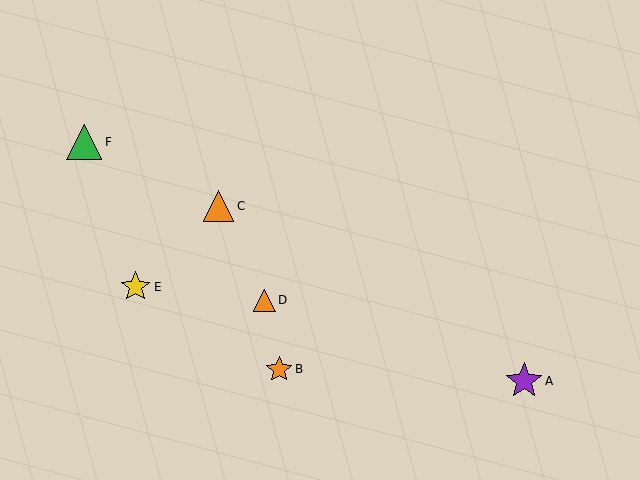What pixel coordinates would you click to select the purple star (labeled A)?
Click at (524, 381) to select the purple star A.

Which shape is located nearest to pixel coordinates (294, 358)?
The orange star (labeled B) at (279, 369) is nearest to that location.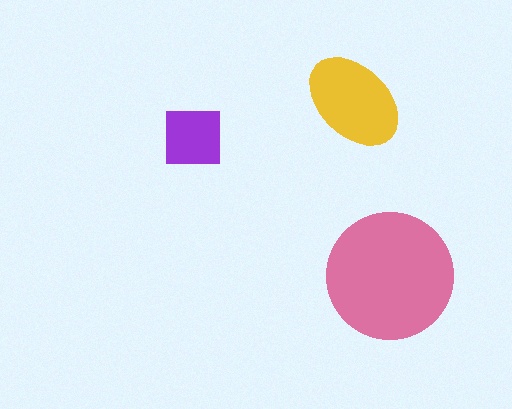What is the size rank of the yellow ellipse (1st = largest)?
2nd.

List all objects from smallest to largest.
The purple square, the yellow ellipse, the pink circle.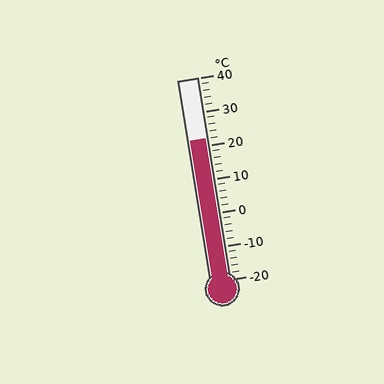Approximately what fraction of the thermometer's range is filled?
The thermometer is filled to approximately 70% of its range.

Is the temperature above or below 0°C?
The temperature is above 0°C.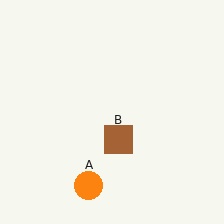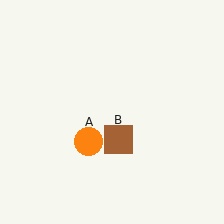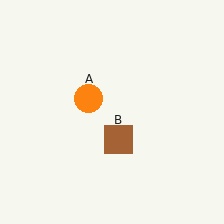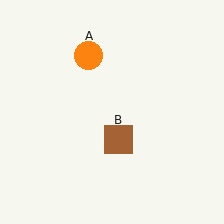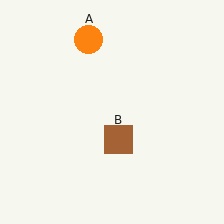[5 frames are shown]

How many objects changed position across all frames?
1 object changed position: orange circle (object A).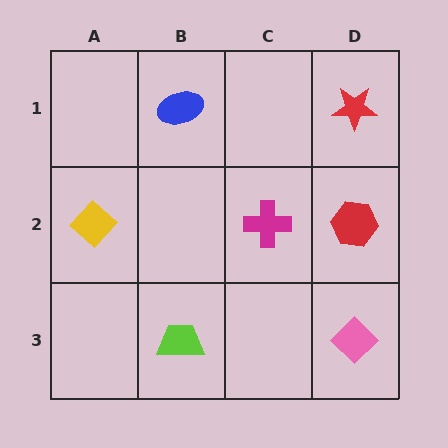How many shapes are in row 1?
2 shapes.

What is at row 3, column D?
A pink diamond.